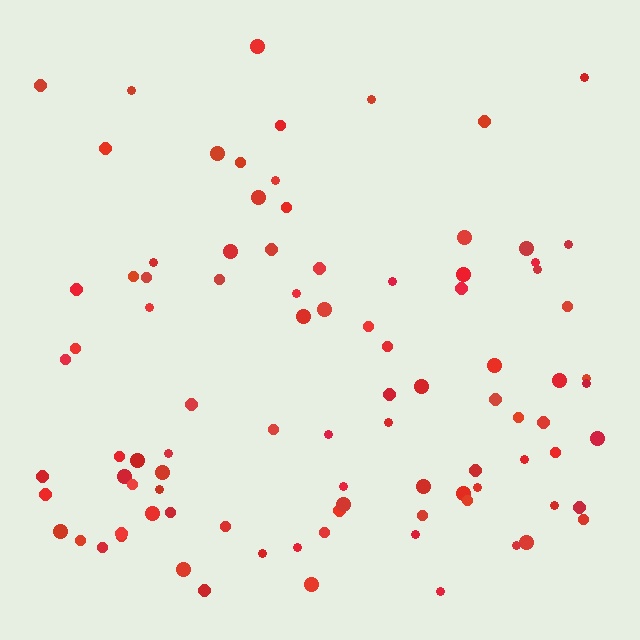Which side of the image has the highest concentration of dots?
The bottom.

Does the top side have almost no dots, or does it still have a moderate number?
Still a moderate number, just noticeably fewer than the bottom.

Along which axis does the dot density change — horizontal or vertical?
Vertical.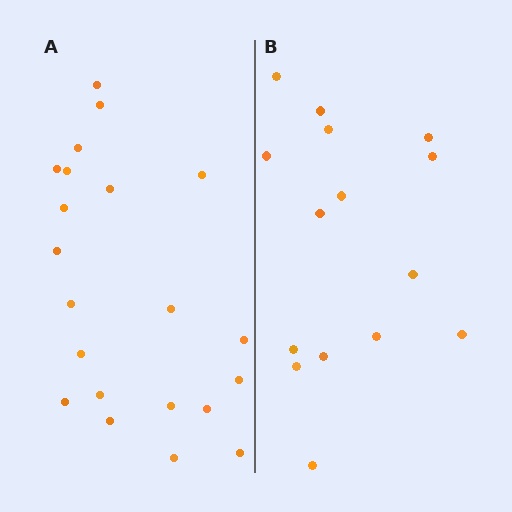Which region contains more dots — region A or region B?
Region A (the left region) has more dots.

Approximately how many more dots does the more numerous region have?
Region A has about 6 more dots than region B.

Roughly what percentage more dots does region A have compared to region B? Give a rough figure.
About 40% more.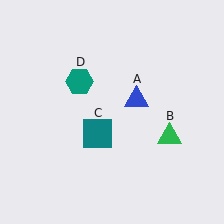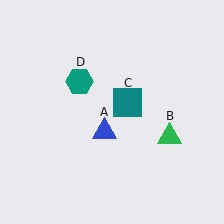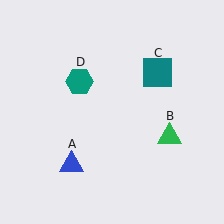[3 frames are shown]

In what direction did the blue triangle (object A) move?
The blue triangle (object A) moved down and to the left.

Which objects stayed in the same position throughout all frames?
Green triangle (object B) and teal hexagon (object D) remained stationary.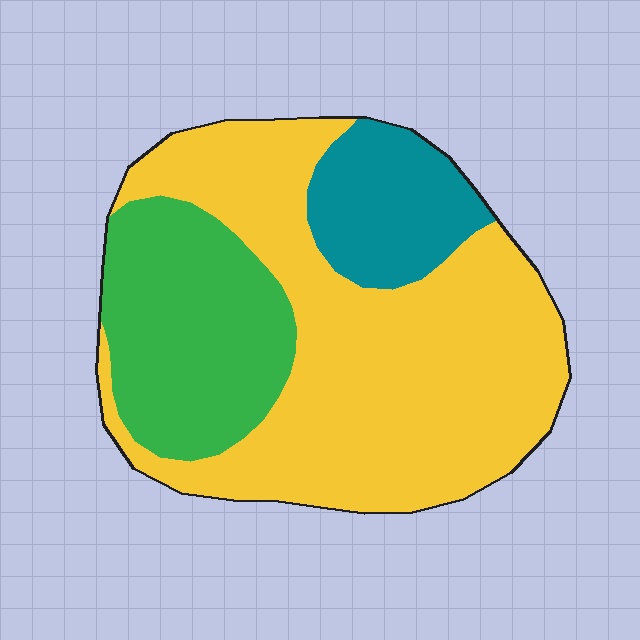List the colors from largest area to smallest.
From largest to smallest: yellow, green, teal.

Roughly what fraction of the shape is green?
Green takes up about one quarter (1/4) of the shape.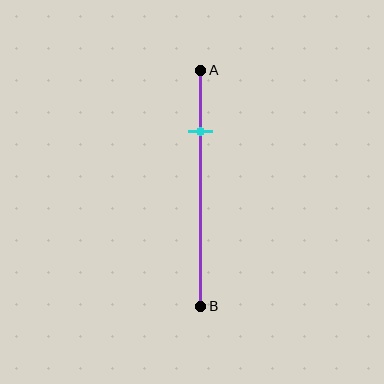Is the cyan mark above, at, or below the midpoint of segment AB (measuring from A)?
The cyan mark is above the midpoint of segment AB.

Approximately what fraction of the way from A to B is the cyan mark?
The cyan mark is approximately 25% of the way from A to B.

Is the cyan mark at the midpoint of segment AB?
No, the mark is at about 25% from A, not at the 50% midpoint.